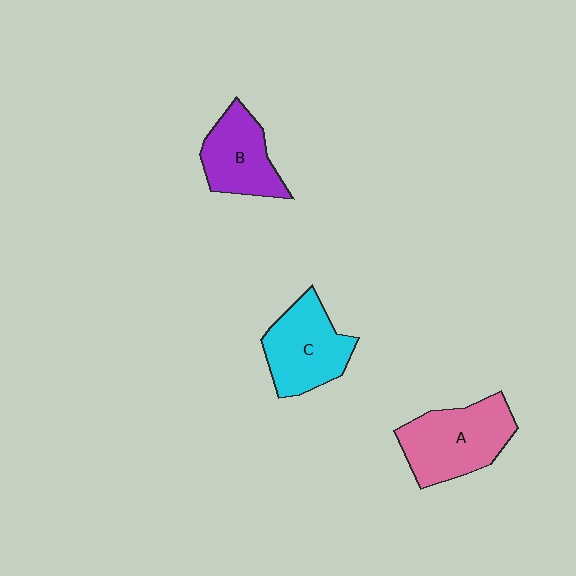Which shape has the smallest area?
Shape B (purple).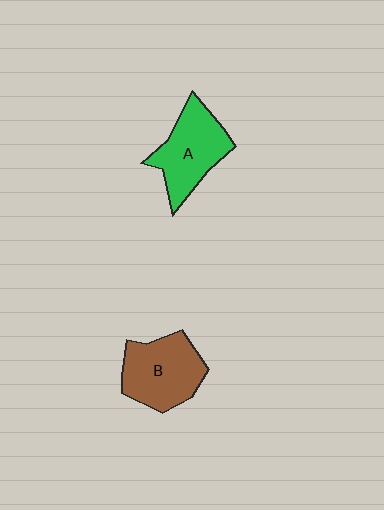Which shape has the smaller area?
Shape A (green).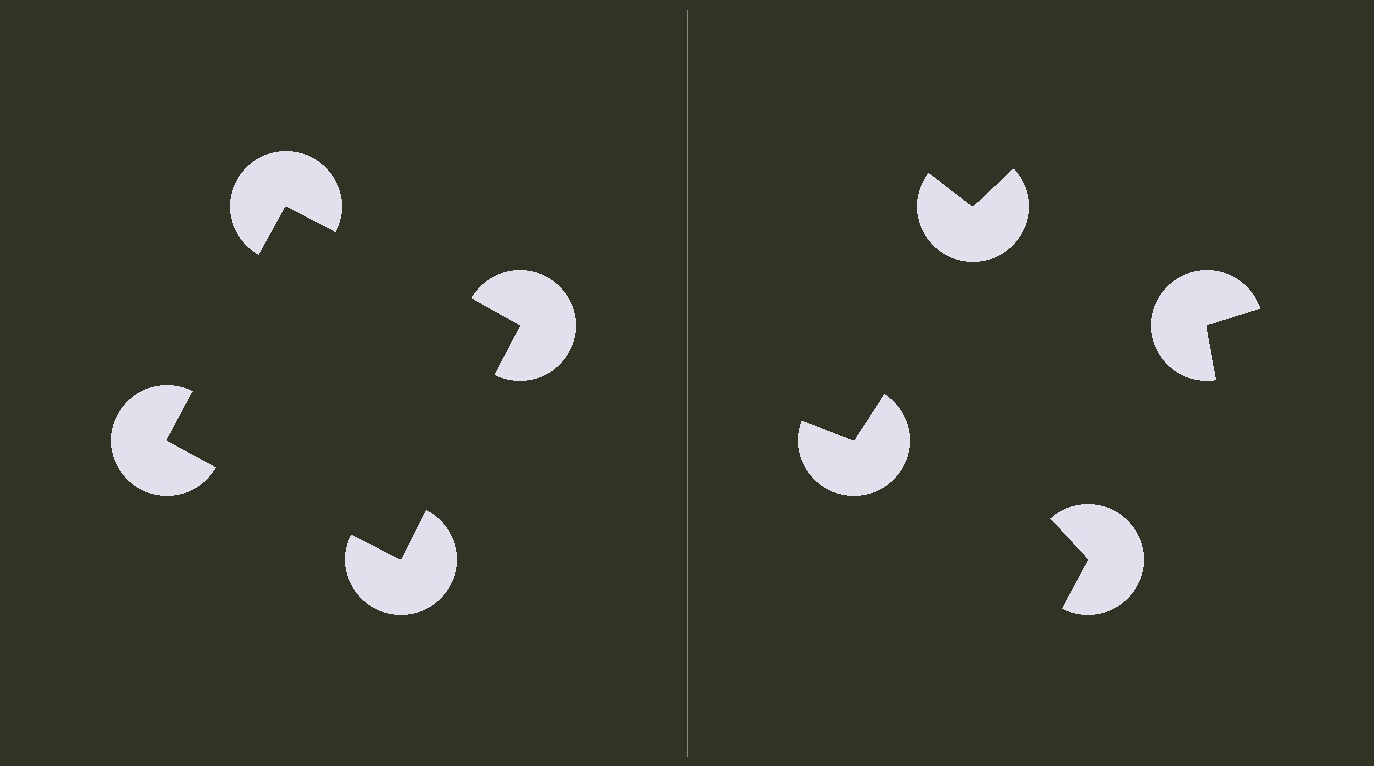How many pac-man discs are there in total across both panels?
8 — 4 on each side.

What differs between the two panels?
The pac-man discs are positioned identically on both sides; only the wedge orientations differ. On the left they align to a square; on the right they are misaligned.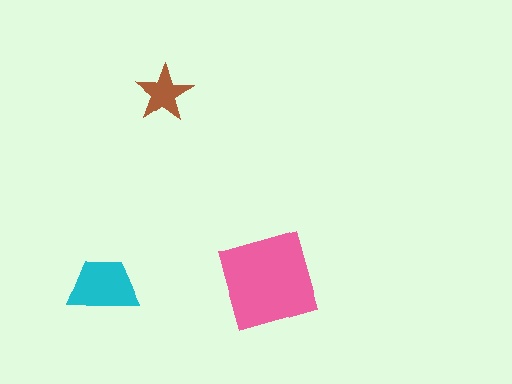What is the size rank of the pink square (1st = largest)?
1st.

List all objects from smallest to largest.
The brown star, the cyan trapezoid, the pink square.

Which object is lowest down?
The cyan trapezoid is bottommost.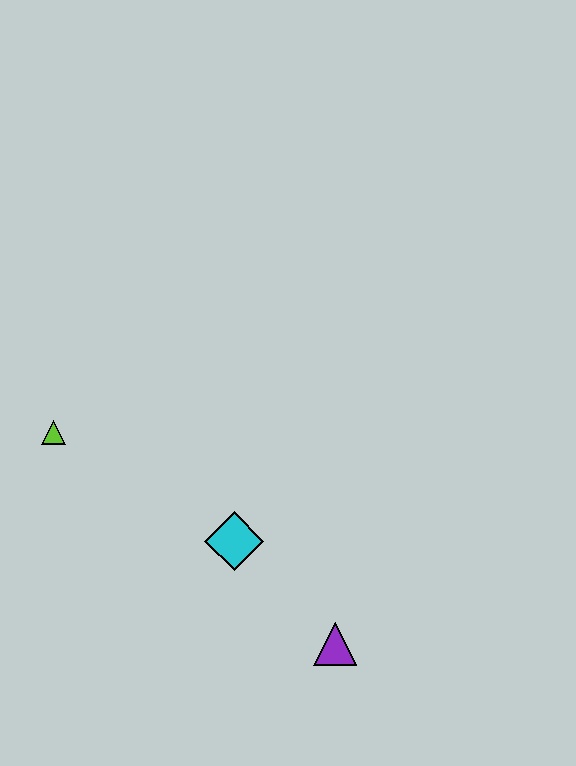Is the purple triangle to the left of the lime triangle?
No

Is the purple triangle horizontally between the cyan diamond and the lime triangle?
No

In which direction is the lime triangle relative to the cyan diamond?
The lime triangle is to the left of the cyan diamond.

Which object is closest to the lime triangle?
The cyan diamond is closest to the lime triangle.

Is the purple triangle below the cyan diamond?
Yes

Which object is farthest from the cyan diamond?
The lime triangle is farthest from the cyan diamond.